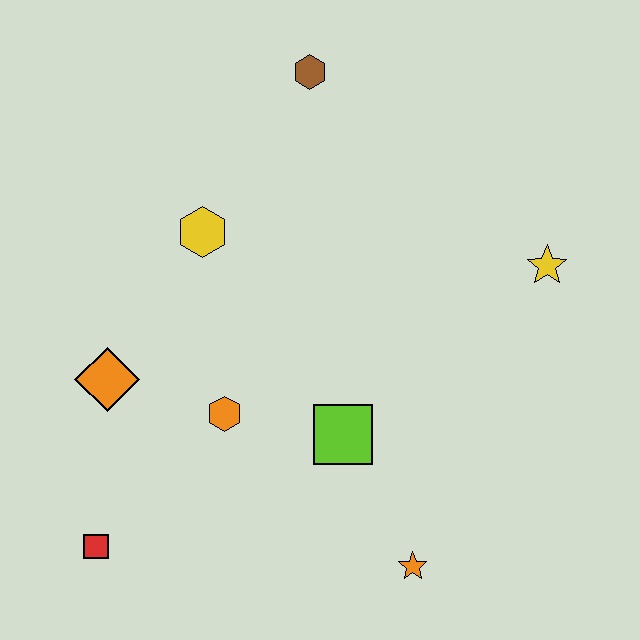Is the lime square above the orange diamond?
No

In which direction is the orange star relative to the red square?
The orange star is to the right of the red square.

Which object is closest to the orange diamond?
The orange hexagon is closest to the orange diamond.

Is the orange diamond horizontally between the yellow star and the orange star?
No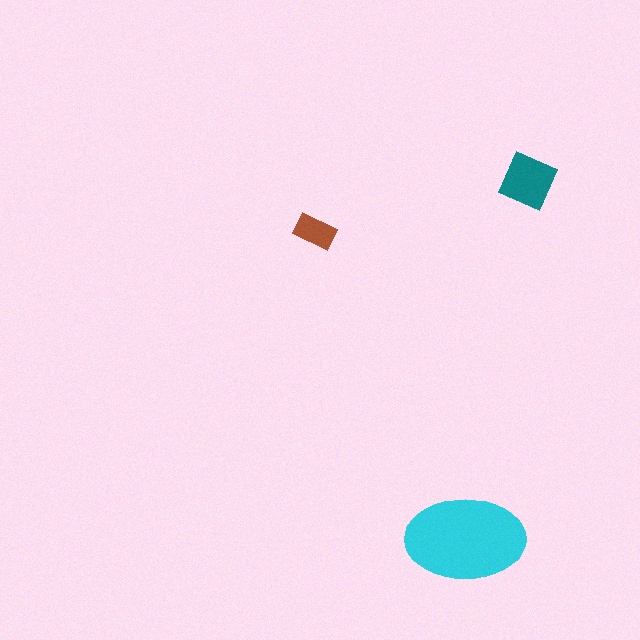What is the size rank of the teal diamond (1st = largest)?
2nd.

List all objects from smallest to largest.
The brown rectangle, the teal diamond, the cyan ellipse.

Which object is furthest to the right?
The teal diamond is rightmost.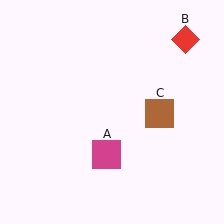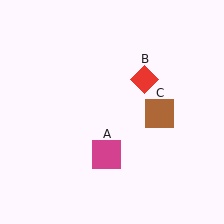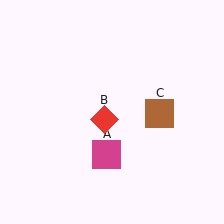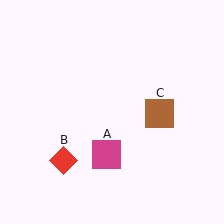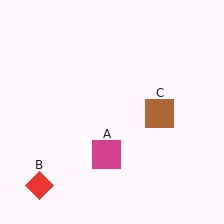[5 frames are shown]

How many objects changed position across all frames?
1 object changed position: red diamond (object B).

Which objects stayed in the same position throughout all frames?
Magenta square (object A) and brown square (object C) remained stationary.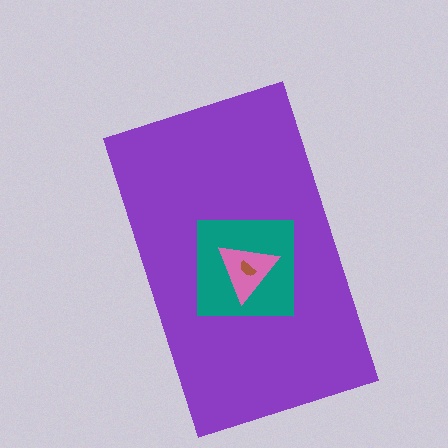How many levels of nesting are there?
4.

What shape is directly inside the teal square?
The pink triangle.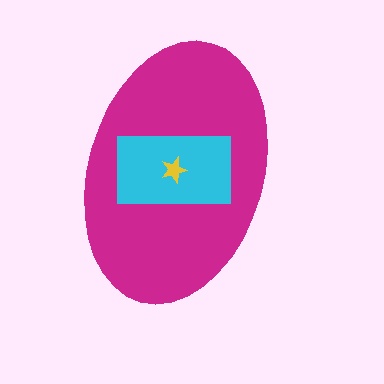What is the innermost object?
The yellow star.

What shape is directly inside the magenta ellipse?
The cyan rectangle.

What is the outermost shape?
The magenta ellipse.